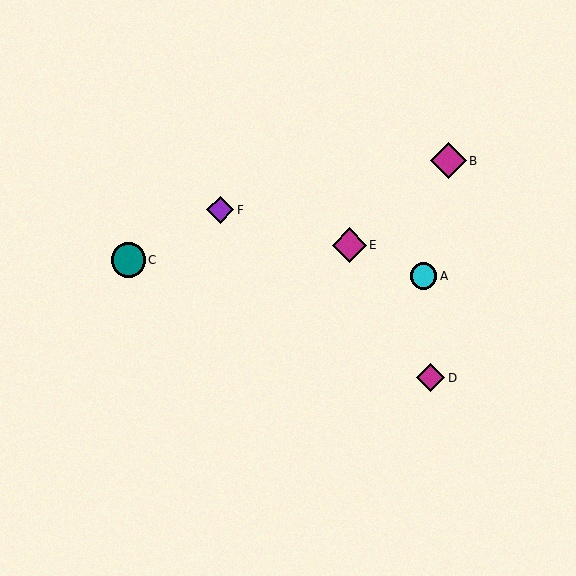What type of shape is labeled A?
Shape A is a cyan circle.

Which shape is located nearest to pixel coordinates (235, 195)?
The purple diamond (labeled F) at (220, 210) is nearest to that location.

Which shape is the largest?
The magenta diamond (labeled B) is the largest.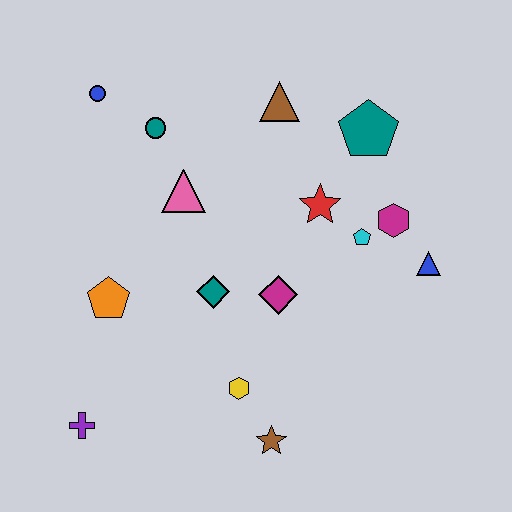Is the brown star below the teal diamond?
Yes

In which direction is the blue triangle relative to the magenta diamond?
The blue triangle is to the right of the magenta diamond.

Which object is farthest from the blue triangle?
The purple cross is farthest from the blue triangle.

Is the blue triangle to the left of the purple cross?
No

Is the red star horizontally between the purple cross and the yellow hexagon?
No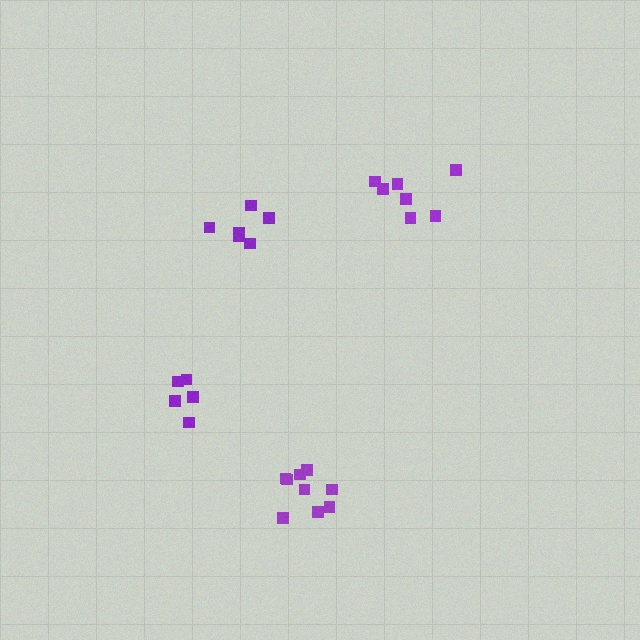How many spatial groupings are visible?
There are 4 spatial groupings.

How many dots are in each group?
Group 1: 7 dots, Group 2: 9 dots, Group 3: 6 dots, Group 4: 5 dots (27 total).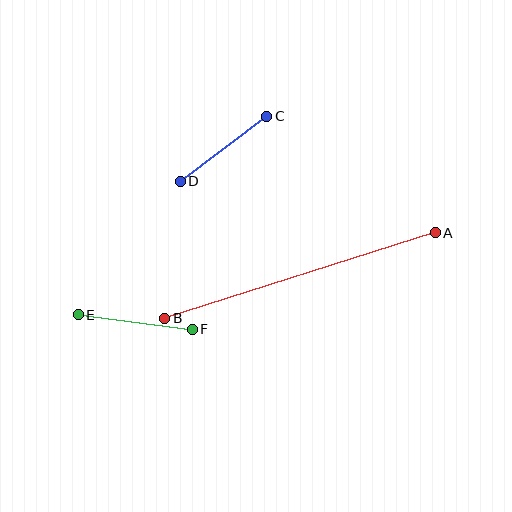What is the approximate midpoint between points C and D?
The midpoint is at approximately (223, 149) pixels.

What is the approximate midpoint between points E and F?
The midpoint is at approximately (135, 322) pixels.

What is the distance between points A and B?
The distance is approximately 284 pixels.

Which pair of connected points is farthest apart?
Points A and B are farthest apart.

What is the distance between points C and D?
The distance is approximately 108 pixels.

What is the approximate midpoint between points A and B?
The midpoint is at approximately (300, 275) pixels.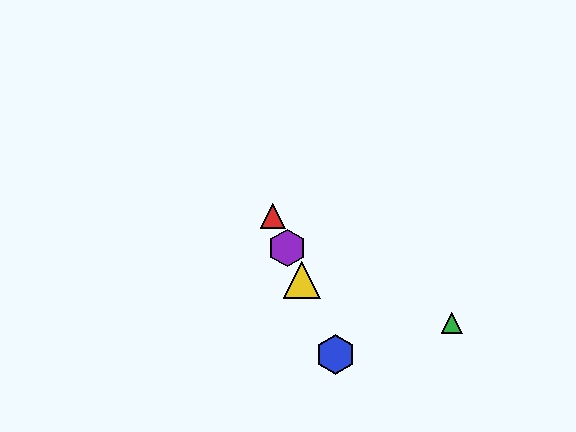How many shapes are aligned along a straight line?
4 shapes (the red triangle, the blue hexagon, the yellow triangle, the purple hexagon) are aligned along a straight line.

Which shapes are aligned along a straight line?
The red triangle, the blue hexagon, the yellow triangle, the purple hexagon are aligned along a straight line.